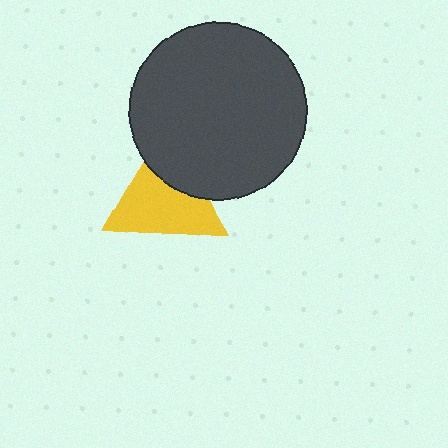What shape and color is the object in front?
The object in front is a dark gray circle.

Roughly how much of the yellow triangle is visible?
Most of it is visible (roughly 69%).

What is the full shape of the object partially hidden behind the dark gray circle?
The partially hidden object is a yellow triangle.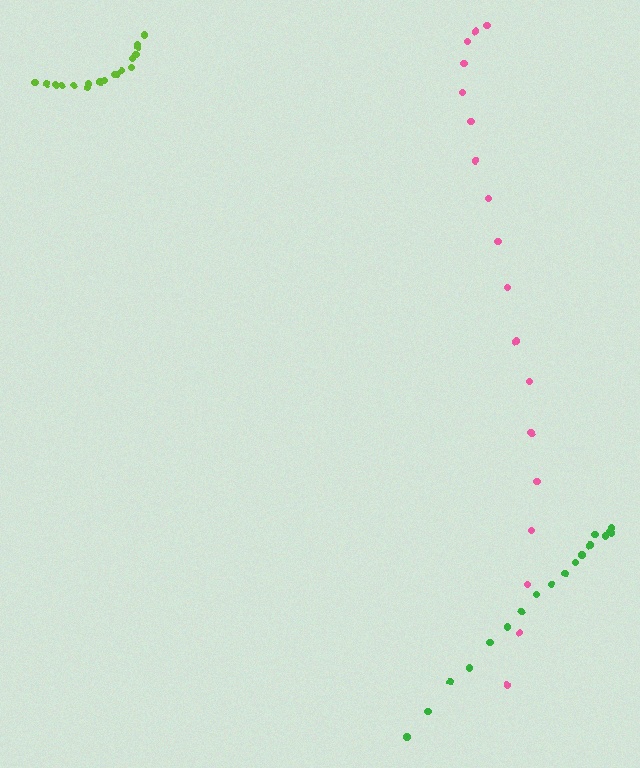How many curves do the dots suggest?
There are 3 distinct paths.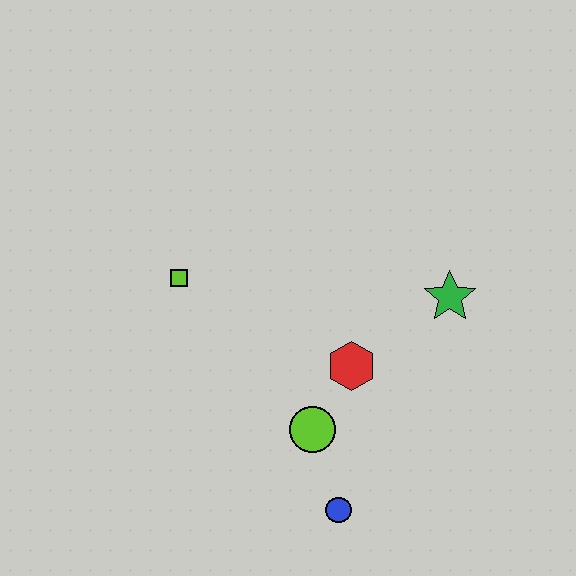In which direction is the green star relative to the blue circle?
The green star is above the blue circle.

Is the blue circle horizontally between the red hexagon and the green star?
No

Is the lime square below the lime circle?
No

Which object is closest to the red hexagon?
The lime circle is closest to the red hexagon.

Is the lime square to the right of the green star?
No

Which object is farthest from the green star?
The lime square is farthest from the green star.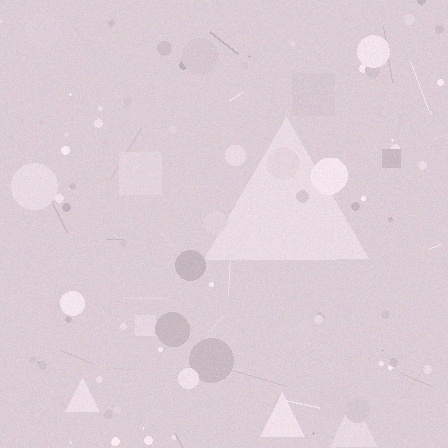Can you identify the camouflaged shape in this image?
The camouflaged shape is a triangle.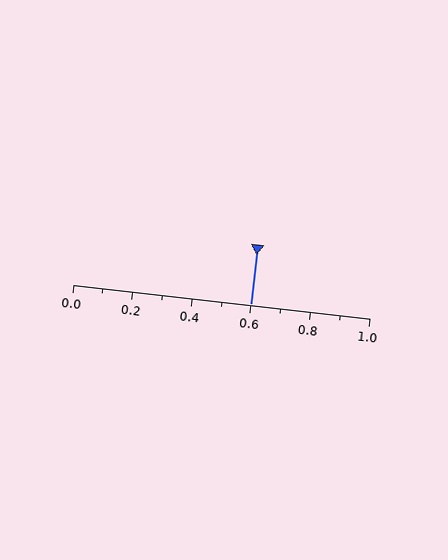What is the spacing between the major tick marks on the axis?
The major ticks are spaced 0.2 apart.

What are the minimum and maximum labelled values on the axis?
The axis runs from 0.0 to 1.0.